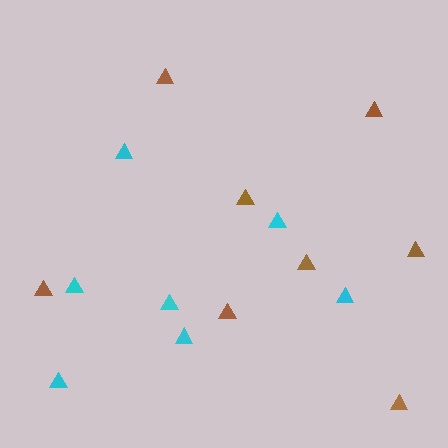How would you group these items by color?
There are 2 groups: one group of cyan triangles (7) and one group of brown triangles (8).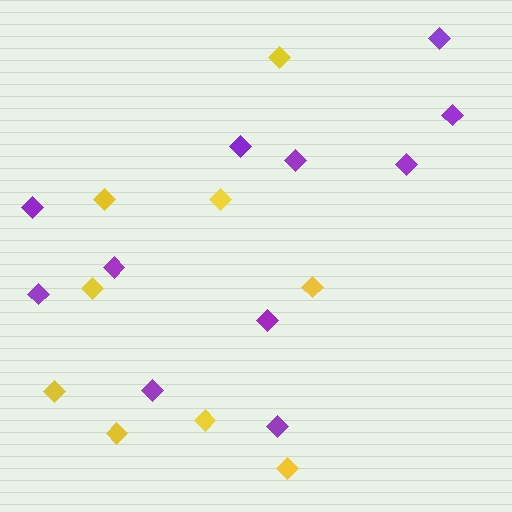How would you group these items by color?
There are 2 groups: one group of purple diamonds (11) and one group of yellow diamonds (9).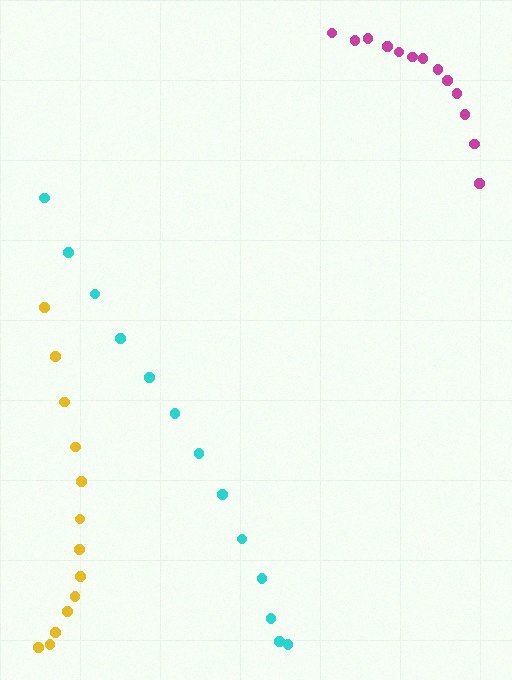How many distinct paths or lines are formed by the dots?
There are 3 distinct paths.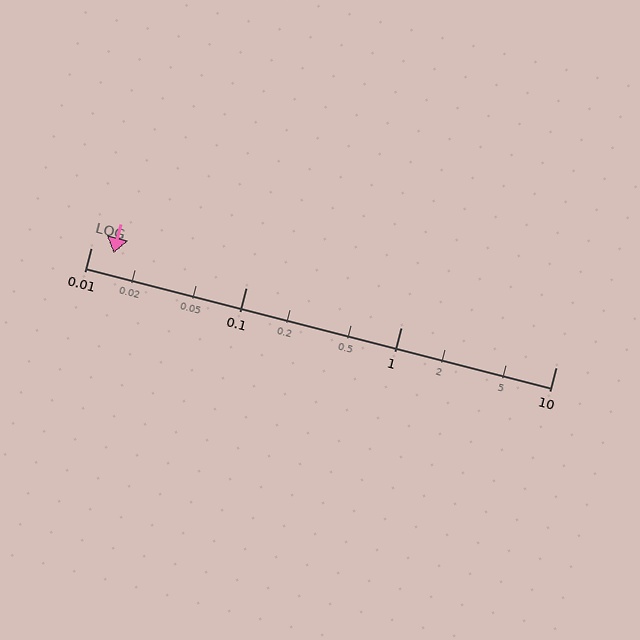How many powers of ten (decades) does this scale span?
The scale spans 3 decades, from 0.01 to 10.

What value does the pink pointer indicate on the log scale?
The pointer indicates approximately 0.014.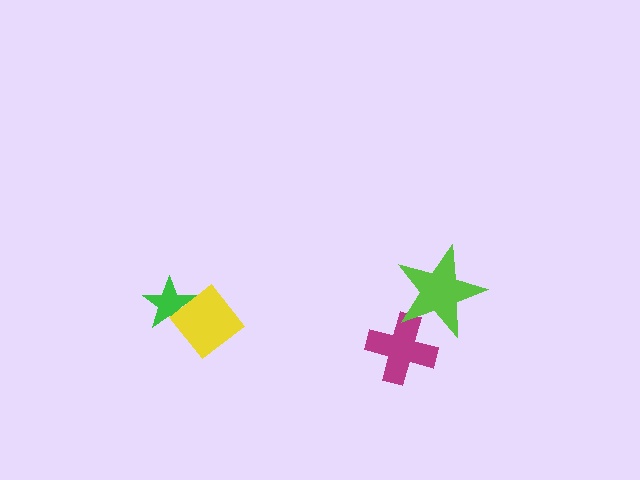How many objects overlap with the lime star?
1 object overlaps with the lime star.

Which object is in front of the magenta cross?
The lime star is in front of the magenta cross.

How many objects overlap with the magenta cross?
1 object overlaps with the magenta cross.